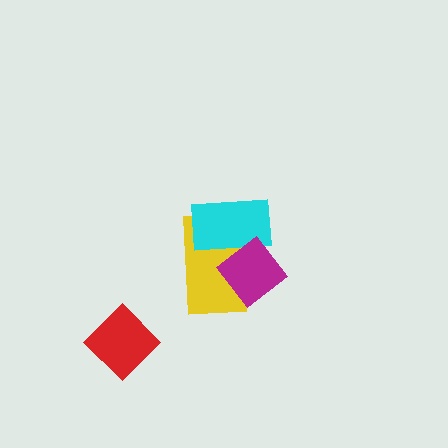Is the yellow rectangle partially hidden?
Yes, it is partially covered by another shape.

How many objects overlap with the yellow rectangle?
2 objects overlap with the yellow rectangle.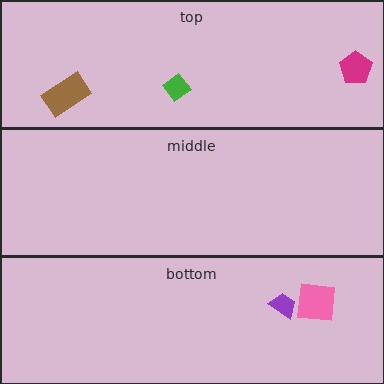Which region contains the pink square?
The bottom region.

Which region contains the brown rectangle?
The top region.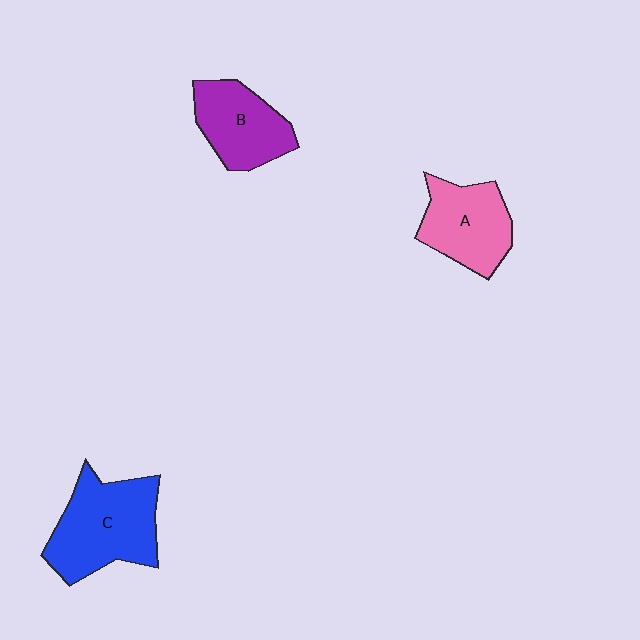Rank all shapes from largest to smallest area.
From largest to smallest: C (blue), A (pink), B (purple).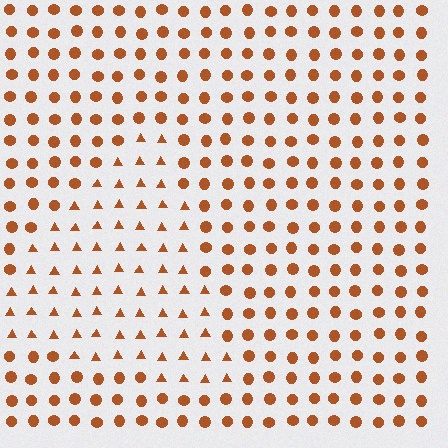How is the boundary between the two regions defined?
The boundary is defined by a change in element shape: triangles inside vs. circles outside. All elements share the same color and spacing.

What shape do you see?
I see a triangle.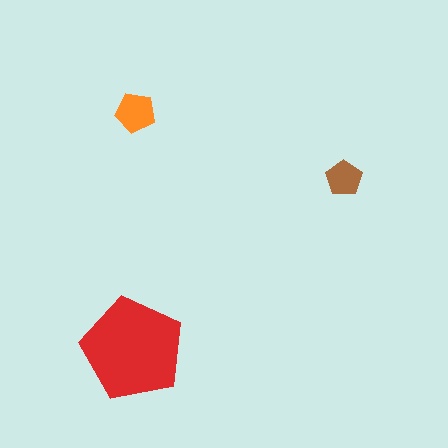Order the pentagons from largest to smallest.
the red one, the orange one, the brown one.